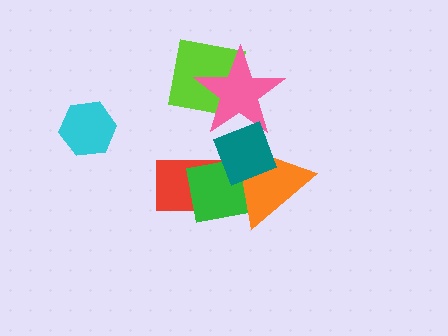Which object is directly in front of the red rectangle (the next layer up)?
The green square is directly in front of the red rectangle.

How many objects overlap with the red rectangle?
3 objects overlap with the red rectangle.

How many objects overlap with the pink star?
2 objects overlap with the pink star.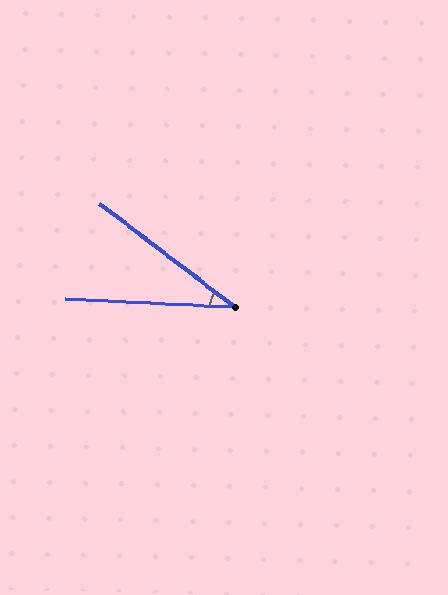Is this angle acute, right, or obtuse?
It is acute.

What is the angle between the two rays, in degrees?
Approximately 34 degrees.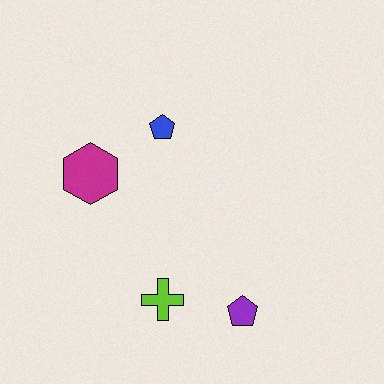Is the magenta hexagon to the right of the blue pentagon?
No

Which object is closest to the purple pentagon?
The lime cross is closest to the purple pentagon.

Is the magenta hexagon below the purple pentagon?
No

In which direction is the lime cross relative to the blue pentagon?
The lime cross is below the blue pentagon.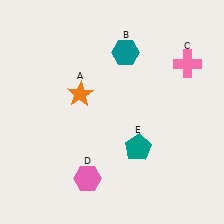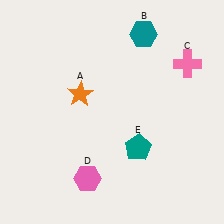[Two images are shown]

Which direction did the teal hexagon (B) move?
The teal hexagon (B) moved up.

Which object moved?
The teal hexagon (B) moved up.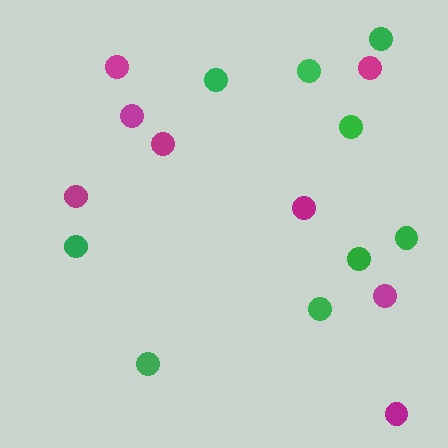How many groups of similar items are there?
There are 2 groups: one group of magenta circles (8) and one group of green circles (9).